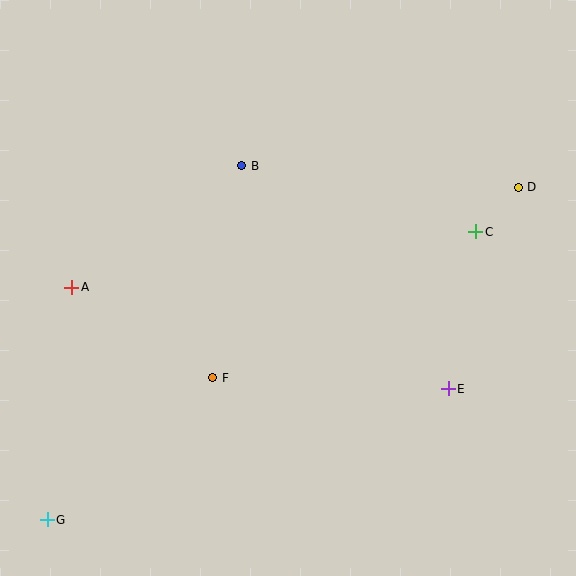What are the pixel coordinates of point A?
Point A is at (72, 287).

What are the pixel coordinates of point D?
Point D is at (518, 187).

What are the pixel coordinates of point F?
Point F is at (213, 378).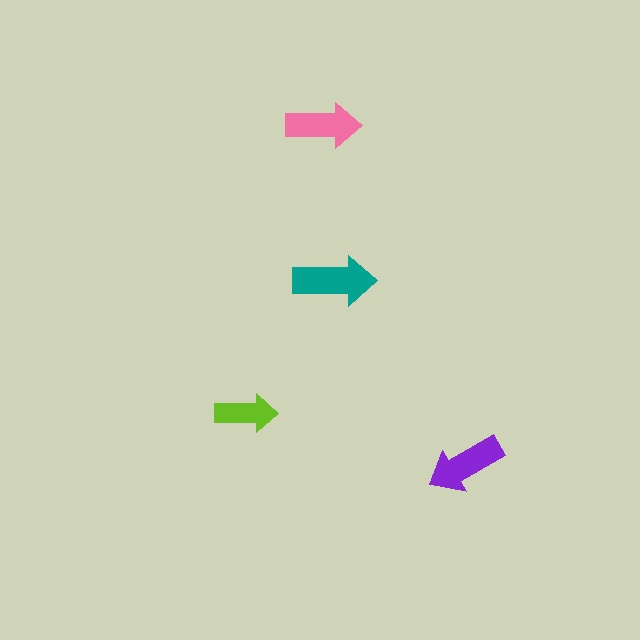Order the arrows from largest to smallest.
the teal one, the purple one, the pink one, the lime one.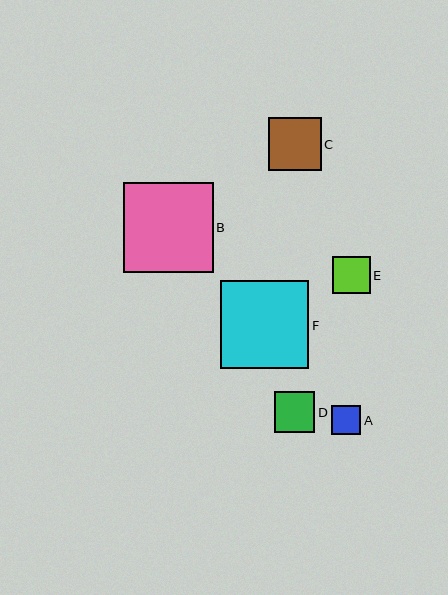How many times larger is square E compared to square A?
Square E is approximately 1.3 times the size of square A.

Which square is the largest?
Square B is the largest with a size of approximately 90 pixels.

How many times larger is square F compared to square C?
Square F is approximately 1.7 times the size of square C.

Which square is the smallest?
Square A is the smallest with a size of approximately 29 pixels.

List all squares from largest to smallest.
From largest to smallest: B, F, C, D, E, A.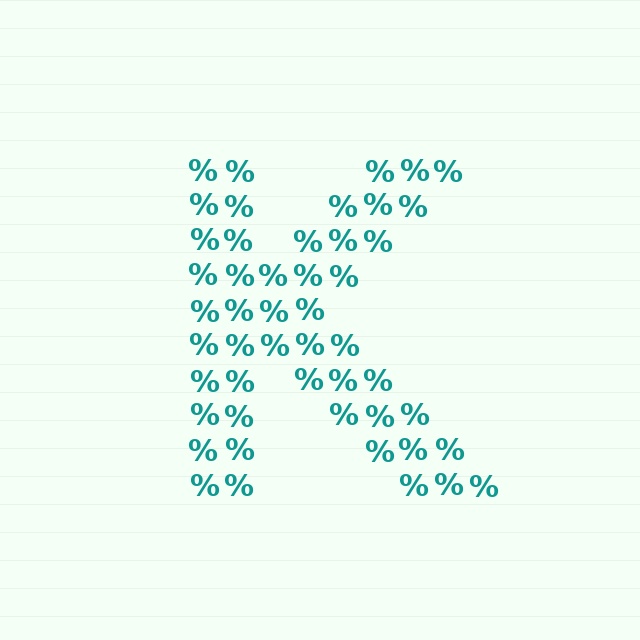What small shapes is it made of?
It is made of small percent signs.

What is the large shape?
The large shape is the letter K.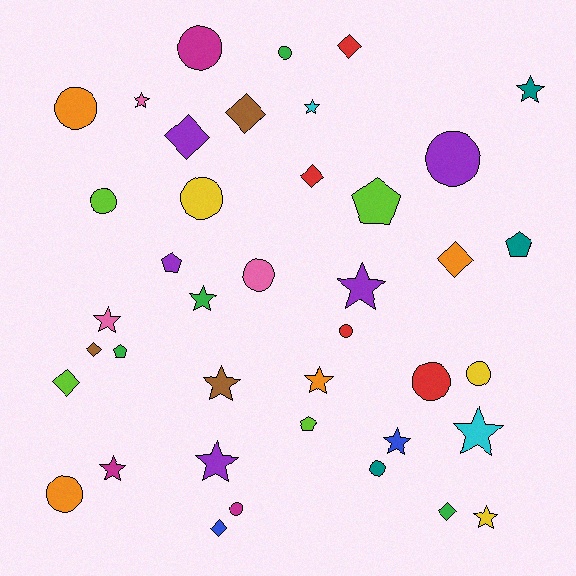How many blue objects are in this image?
There are 2 blue objects.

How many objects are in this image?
There are 40 objects.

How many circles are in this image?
There are 13 circles.